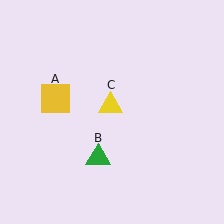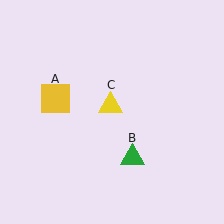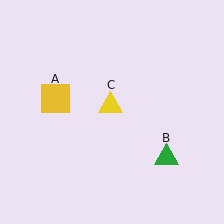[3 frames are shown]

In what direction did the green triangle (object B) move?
The green triangle (object B) moved right.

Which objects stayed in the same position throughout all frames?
Yellow square (object A) and yellow triangle (object C) remained stationary.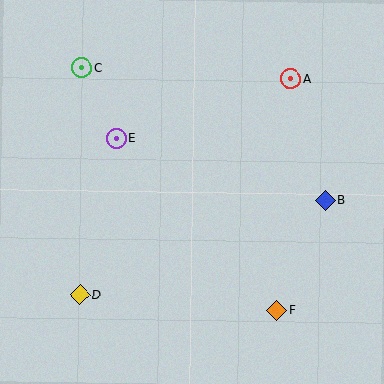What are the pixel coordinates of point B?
Point B is at (325, 200).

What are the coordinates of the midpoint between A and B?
The midpoint between A and B is at (308, 139).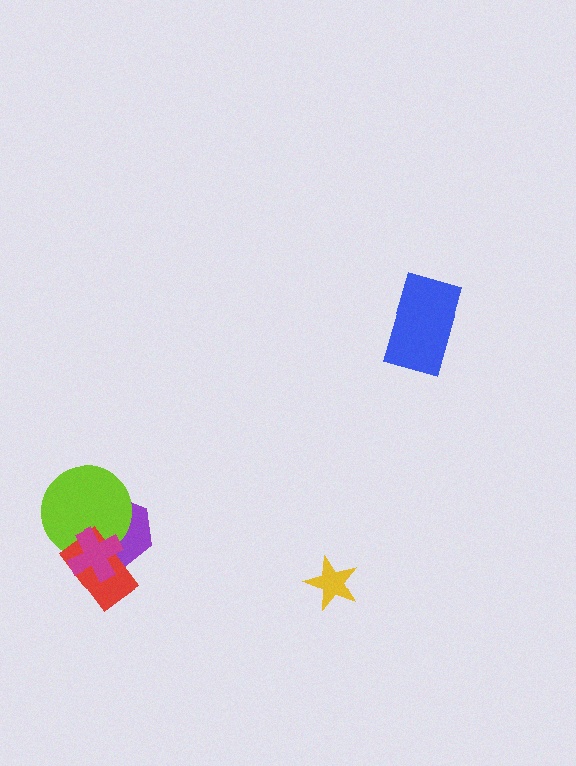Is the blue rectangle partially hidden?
No, no other shape covers it.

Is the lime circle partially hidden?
Yes, it is partially covered by another shape.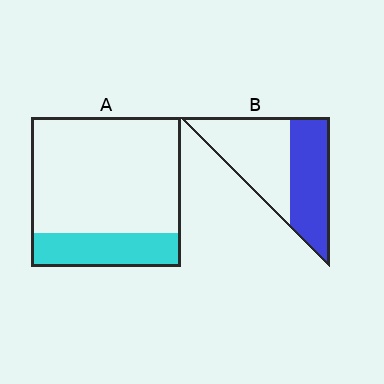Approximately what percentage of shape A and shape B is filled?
A is approximately 25% and B is approximately 45%.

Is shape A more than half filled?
No.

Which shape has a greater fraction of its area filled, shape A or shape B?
Shape B.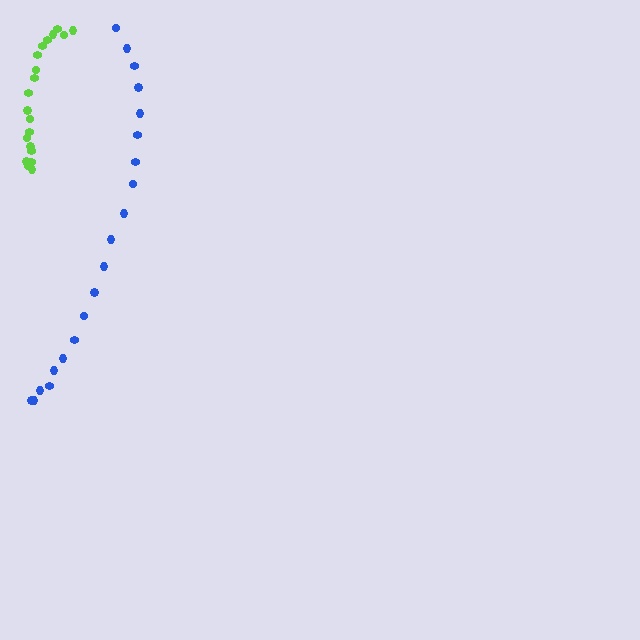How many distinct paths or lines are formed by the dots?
There are 2 distinct paths.